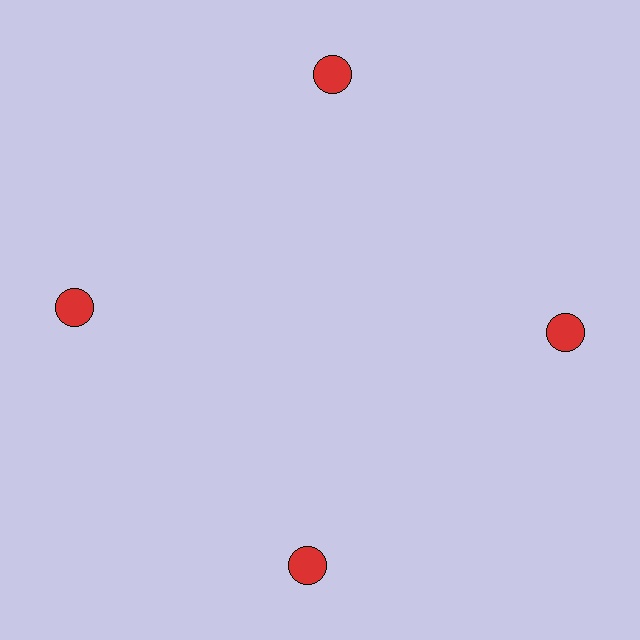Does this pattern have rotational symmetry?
Yes, this pattern has 4-fold rotational symmetry. It looks the same after rotating 90 degrees around the center.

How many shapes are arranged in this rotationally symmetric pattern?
There are 4 shapes, arranged in 4 groups of 1.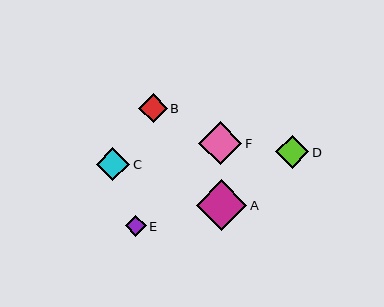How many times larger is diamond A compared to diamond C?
Diamond A is approximately 1.5 times the size of diamond C.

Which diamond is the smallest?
Diamond E is the smallest with a size of approximately 21 pixels.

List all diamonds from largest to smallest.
From largest to smallest: A, F, C, D, B, E.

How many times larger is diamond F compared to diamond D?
Diamond F is approximately 1.3 times the size of diamond D.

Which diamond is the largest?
Diamond A is the largest with a size of approximately 50 pixels.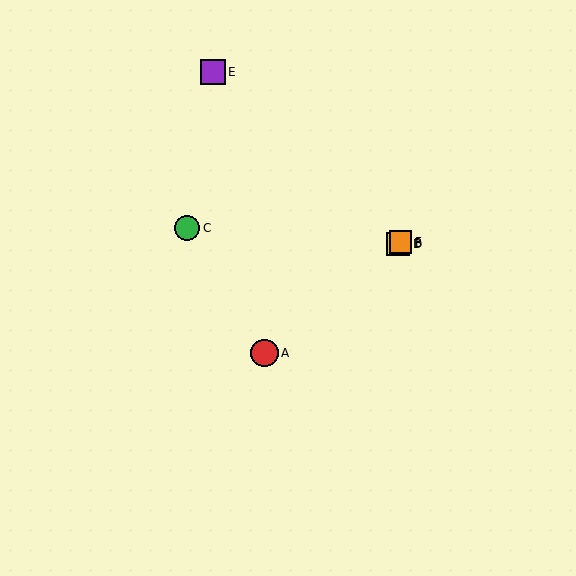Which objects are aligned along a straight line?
Objects A, B, D, F are aligned along a straight line.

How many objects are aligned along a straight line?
4 objects (A, B, D, F) are aligned along a straight line.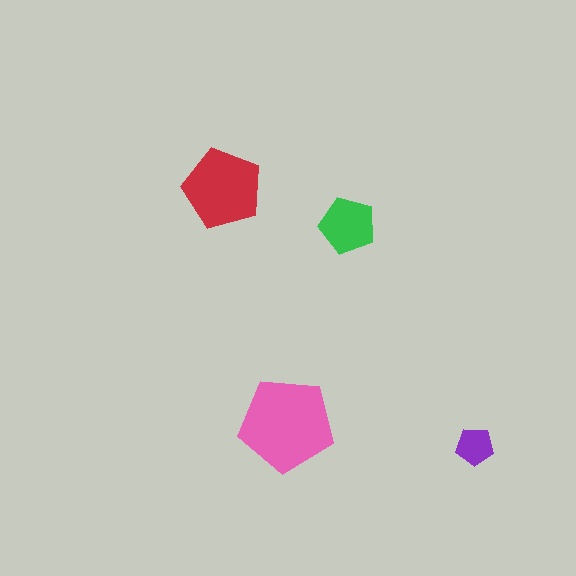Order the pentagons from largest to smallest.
the pink one, the red one, the green one, the purple one.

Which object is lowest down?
The purple pentagon is bottommost.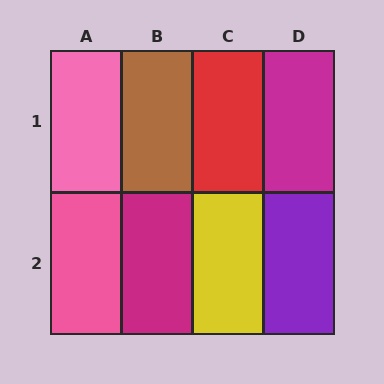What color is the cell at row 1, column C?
Red.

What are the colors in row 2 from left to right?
Pink, magenta, yellow, purple.